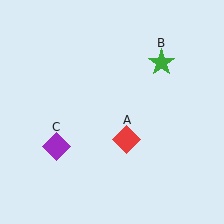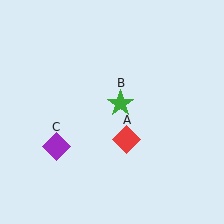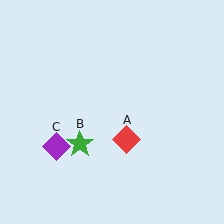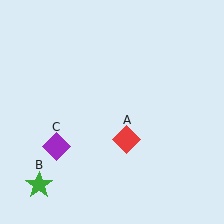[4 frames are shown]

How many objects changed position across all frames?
1 object changed position: green star (object B).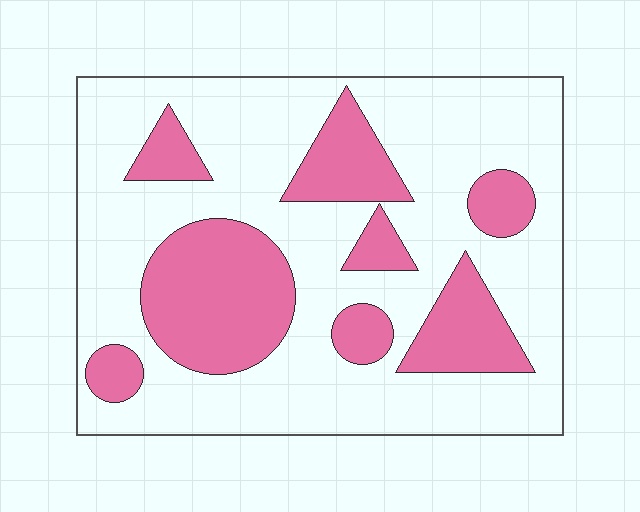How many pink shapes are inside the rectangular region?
8.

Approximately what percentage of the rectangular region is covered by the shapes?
Approximately 30%.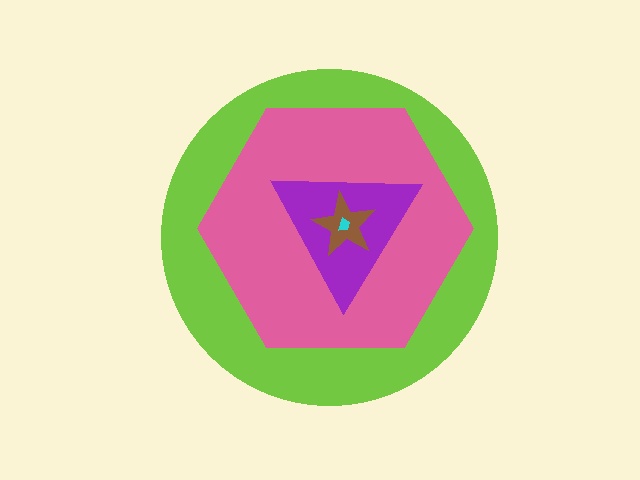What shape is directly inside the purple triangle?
The brown star.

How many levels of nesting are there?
5.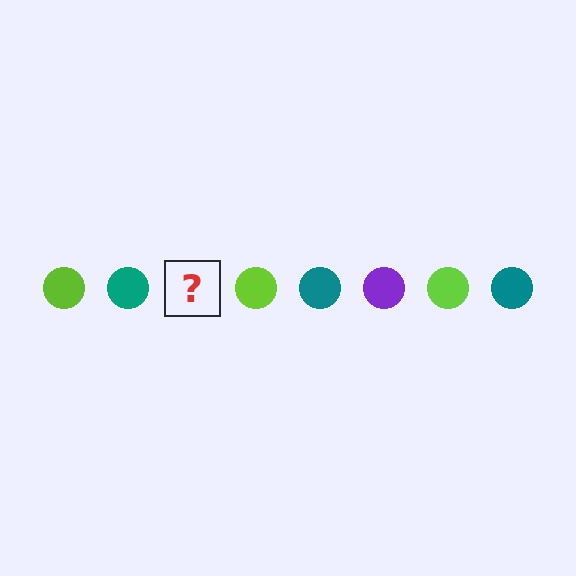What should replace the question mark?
The question mark should be replaced with a purple circle.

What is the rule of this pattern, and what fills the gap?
The rule is that the pattern cycles through lime, teal, purple circles. The gap should be filled with a purple circle.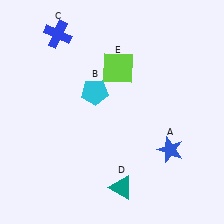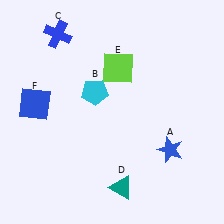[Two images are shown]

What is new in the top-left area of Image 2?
A blue square (F) was added in the top-left area of Image 2.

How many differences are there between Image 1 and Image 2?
There is 1 difference between the two images.